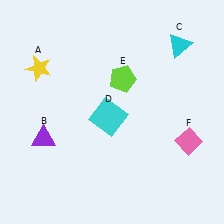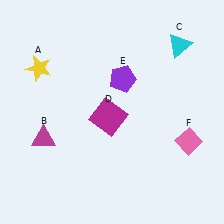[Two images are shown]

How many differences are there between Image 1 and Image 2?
There are 3 differences between the two images.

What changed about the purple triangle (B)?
In Image 1, B is purple. In Image 2, it changed to magenta.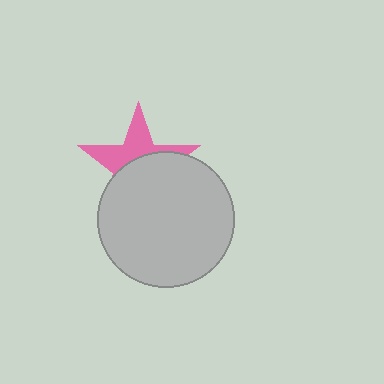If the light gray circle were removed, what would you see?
You would see the complete pink star.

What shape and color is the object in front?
The object in front is a light gray circle.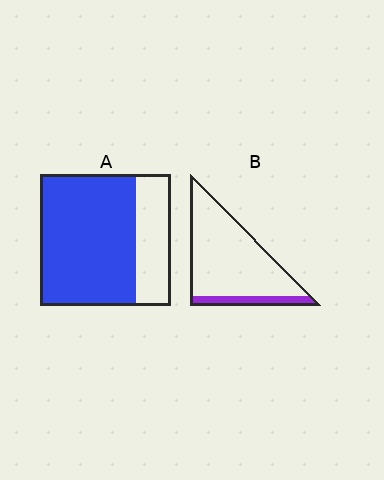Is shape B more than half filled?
No.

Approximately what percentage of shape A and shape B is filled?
A is approximately 75% and B is approximately 15%.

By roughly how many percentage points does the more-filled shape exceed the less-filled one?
By roughly 60 percentage points (A over B).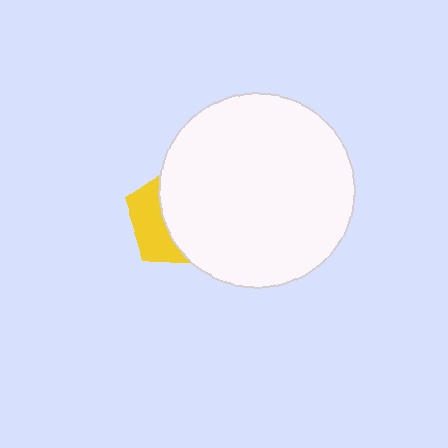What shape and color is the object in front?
The object in front is a white circle.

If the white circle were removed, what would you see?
You would see the complete yellow pentagon.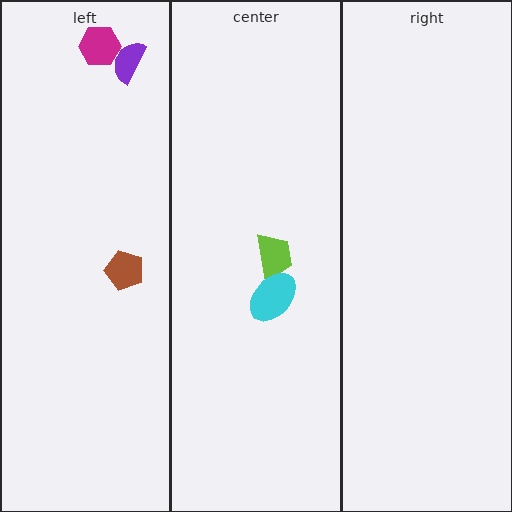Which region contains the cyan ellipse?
The center region.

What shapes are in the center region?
The lime trapezoid, the cyan ellipse.